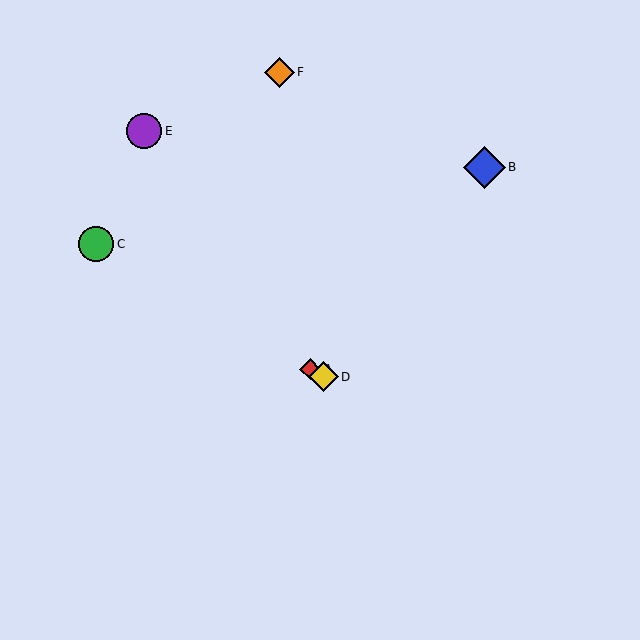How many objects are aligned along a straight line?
3 objects (A, C, D) are aligned along a straight line.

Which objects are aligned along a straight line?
Objects A, C, D are aligned along a straight line.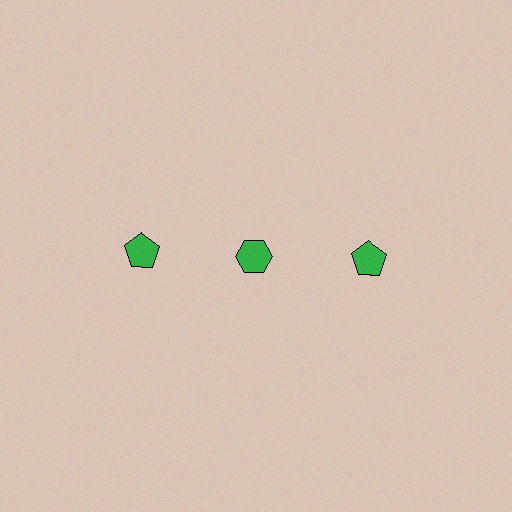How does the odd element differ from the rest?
It has a different shape: hexagon instead of pentagon.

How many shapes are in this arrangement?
There are 3 shapes arranged in a grid pattern.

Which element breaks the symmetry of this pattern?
The green hexagon in the top row, second from left column breaks the symmetry. All other shapes are green pentagons.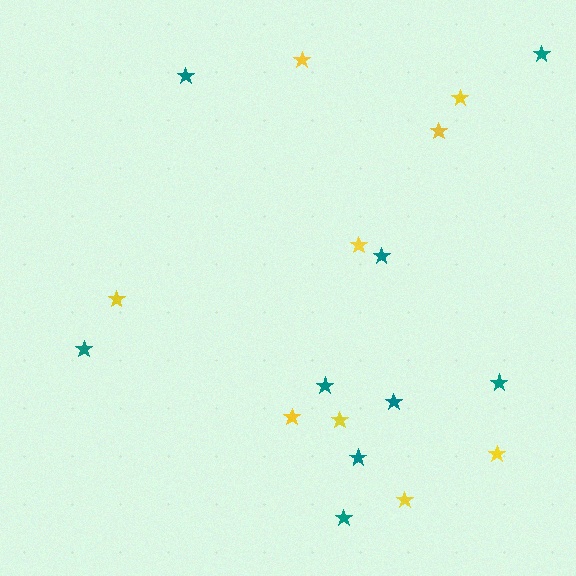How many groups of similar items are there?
There are 2 groups: one group of yellow stars (9) and one group of teal stars (9).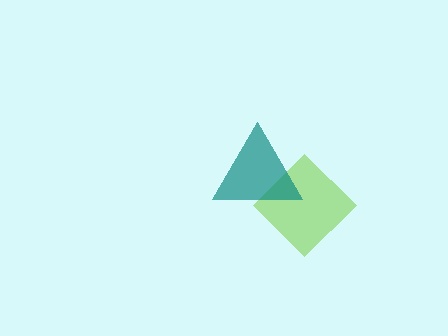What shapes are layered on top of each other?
The layered shapes are: a lime diamond, a teal triangle.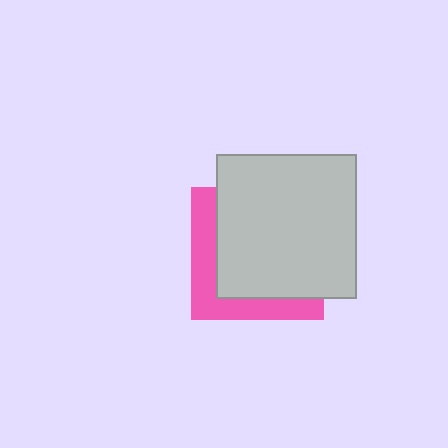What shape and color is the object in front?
The object in front is a light gray rectangle.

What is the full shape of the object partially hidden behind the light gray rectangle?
The partially hidden object is a pink square.